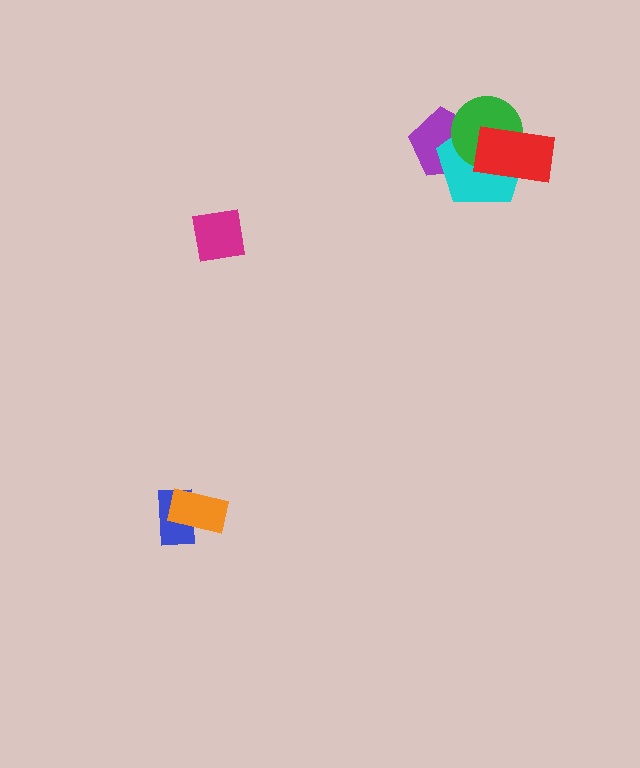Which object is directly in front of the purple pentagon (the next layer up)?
The cyan pentagon is directly in front of the purple pentagon.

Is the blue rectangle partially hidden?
Yes, it is partially covered by another shape.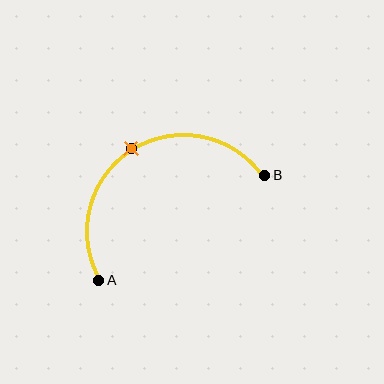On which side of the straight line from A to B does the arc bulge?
The arc bulges above the straight line connecting A and B.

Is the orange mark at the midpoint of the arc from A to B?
Yes. The orange mark lies on the arc at equal arc-length from both A and B — it is the arc midpoint.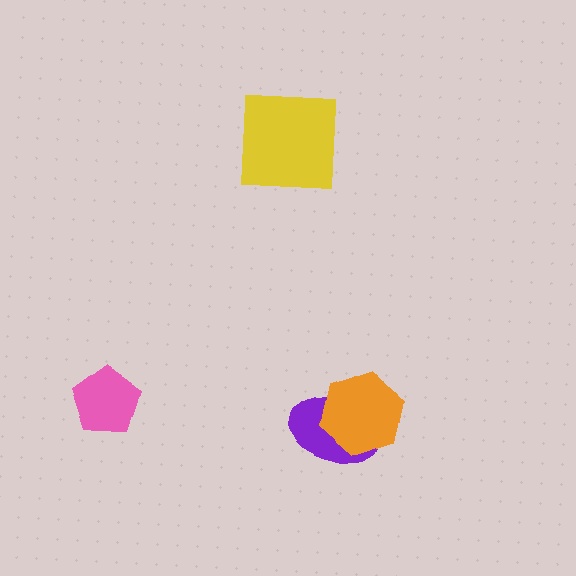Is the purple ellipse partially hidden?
Yes, it is partially covered by another shape.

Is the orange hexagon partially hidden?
No, no other shape covers it.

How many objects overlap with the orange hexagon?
1 object overlaps with the orange hexagon.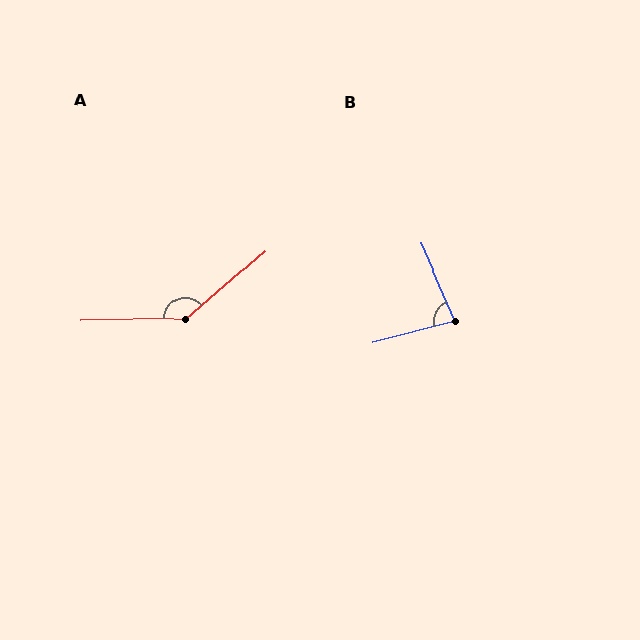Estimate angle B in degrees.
Approximately 81 degrees.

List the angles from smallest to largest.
B (81°), A (141°).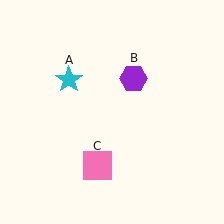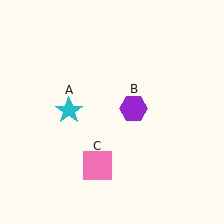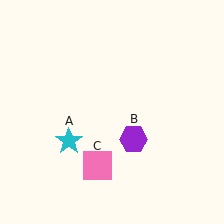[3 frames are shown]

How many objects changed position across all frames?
2 objects changed position: cyan star (object A), purple hexagon (object B).